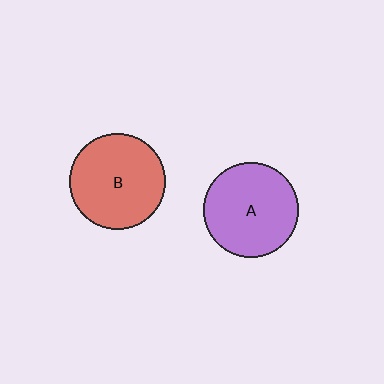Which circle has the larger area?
Circle B (red).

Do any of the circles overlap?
No, none of the circles overlap.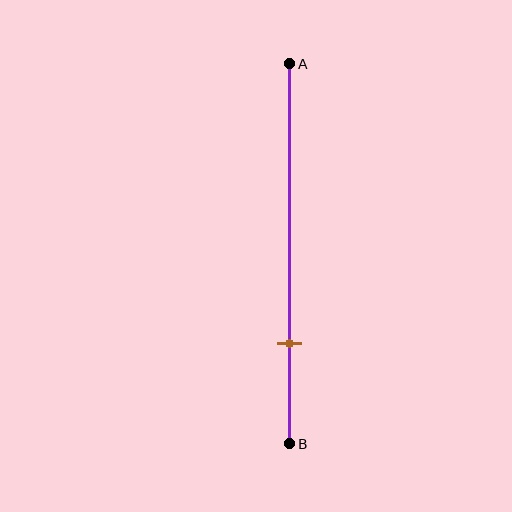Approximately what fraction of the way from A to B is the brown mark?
The brown mark is approximately 75% of the way from A to B.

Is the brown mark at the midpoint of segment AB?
No, the mark is at about 75% from A, not at the 50% midpoint.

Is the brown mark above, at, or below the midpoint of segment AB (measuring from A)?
The brown mark is below the midpoint of segment AB.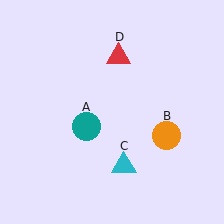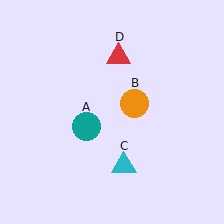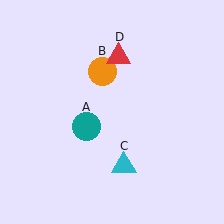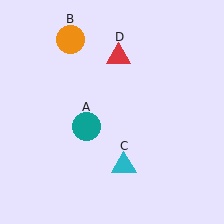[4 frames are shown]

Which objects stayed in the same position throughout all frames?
Teal circle (object A) and cyan triangle (object C) and red triangle (object D) remained stationary.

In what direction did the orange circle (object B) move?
The orange circle (object B) moved up and to the left.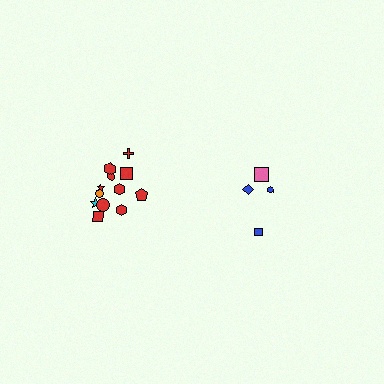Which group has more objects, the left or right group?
The left group.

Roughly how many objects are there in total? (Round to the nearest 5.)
Roughly 15 objects in total.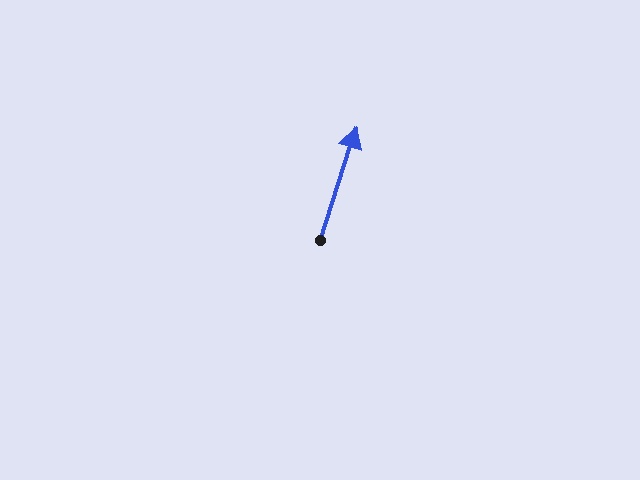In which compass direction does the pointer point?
North.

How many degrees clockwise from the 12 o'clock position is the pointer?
Approximately 18 degrees.